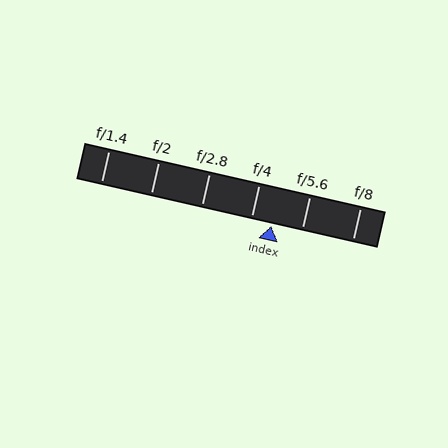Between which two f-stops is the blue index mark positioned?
The index mark is between f/4 and f/5.6.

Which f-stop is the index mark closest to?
The index mark is closest to f/4.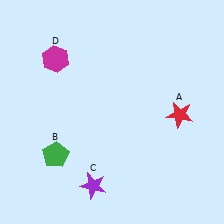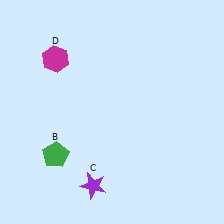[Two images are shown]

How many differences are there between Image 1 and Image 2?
There is 1 difference between the two images.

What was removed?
The red star (A) was removed in Image 2.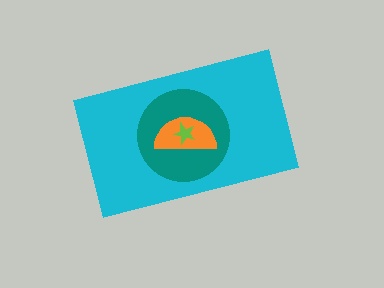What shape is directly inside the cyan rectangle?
The teal circle.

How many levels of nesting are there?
4.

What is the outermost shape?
The cyan rectangle.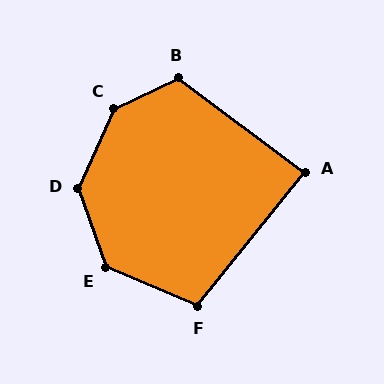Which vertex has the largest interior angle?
C, at approximately 139 degrees.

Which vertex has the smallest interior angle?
A, at approximately 88 degrees.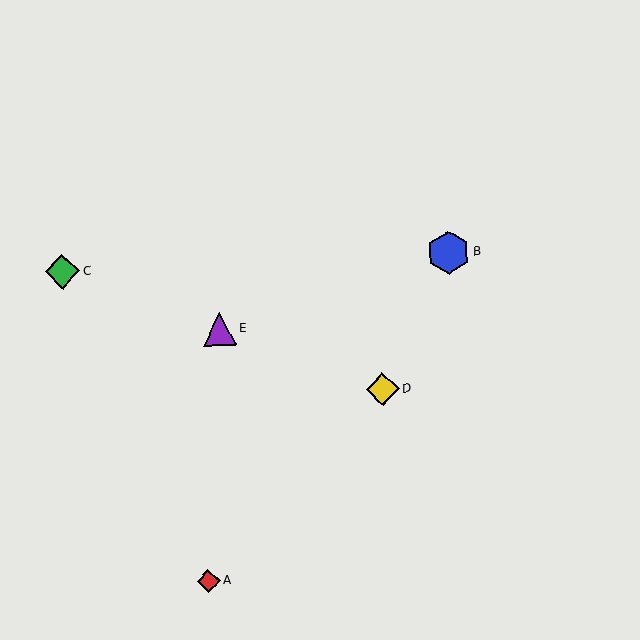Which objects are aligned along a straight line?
Objects C, D, E are aligned along a straight line.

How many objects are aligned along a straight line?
3 objects (C, D, E) are aligned along a straight line.